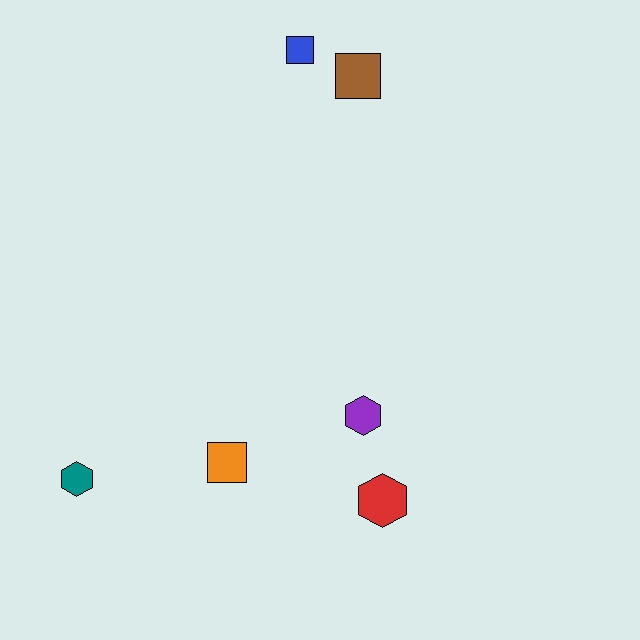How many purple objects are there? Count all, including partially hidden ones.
There is 1 purple object.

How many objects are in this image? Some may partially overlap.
There are 6 objects.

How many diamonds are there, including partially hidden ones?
There are no diamonds.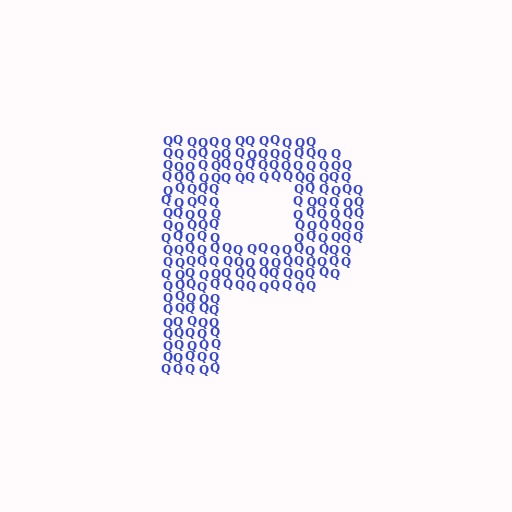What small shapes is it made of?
It is made of small letter Q's.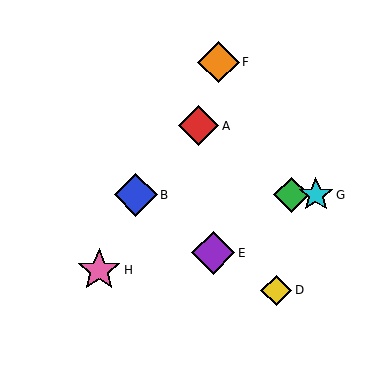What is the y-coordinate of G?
Object G is at y≈195.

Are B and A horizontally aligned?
No, B is at y≈195 and A is at y≈126.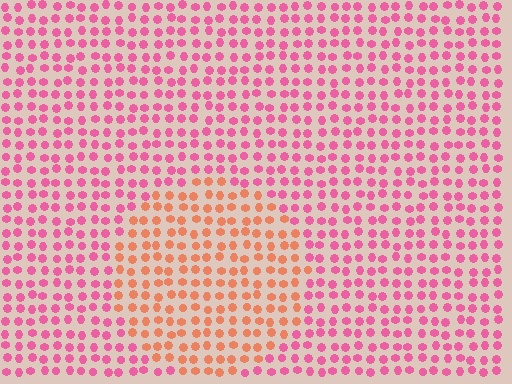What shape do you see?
I see a circle.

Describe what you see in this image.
The image is filled with small pink elements in a uniform arrangement. A circle-shaped region is visible where the elements are tinted to a slightly different hue, forming a subtle color boundary.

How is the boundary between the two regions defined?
The boundary is defined purely by a slight shift in hue (about 43 degrees). Spacing, size, and orientation are identical on both sides.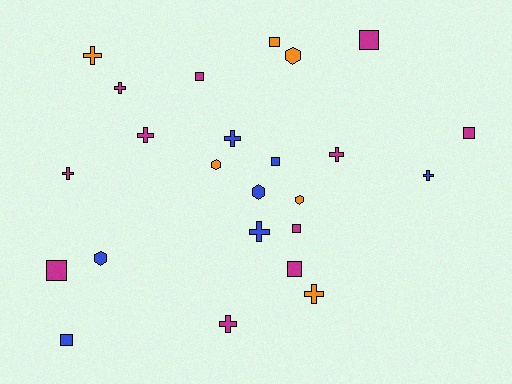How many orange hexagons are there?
There are 3 orange hexagons.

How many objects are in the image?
There are 24 objects.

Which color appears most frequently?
Magenta, with 11 objects.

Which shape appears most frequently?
Cross, with 10 objects.